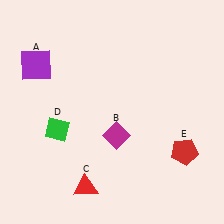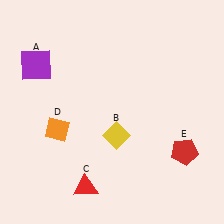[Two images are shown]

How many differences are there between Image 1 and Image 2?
There are 2 differences between the two images.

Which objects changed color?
B changed from magenta to yellow. D changed from green to orange.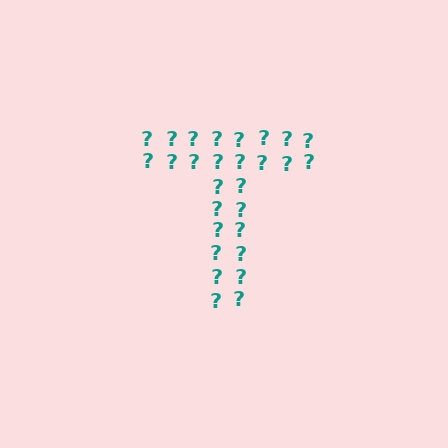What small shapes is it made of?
It is made of small question marks.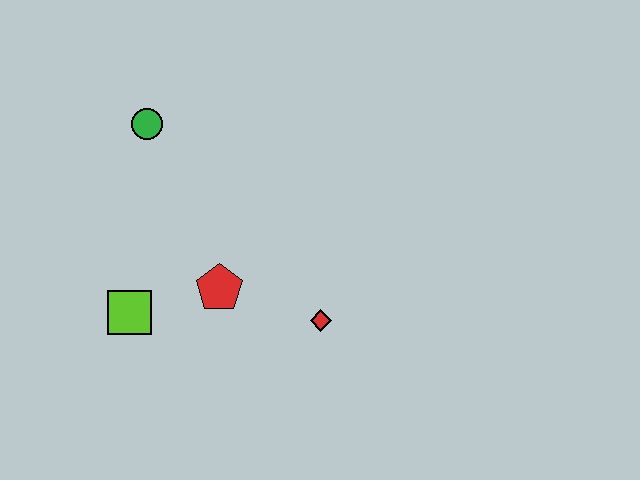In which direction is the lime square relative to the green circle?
The lime square is below the green circle.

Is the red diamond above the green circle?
No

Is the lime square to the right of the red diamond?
No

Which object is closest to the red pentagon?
The lime square is closest to the red pentagon.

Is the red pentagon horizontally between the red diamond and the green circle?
Yes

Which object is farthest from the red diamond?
The green circle is farthest from the red diamond.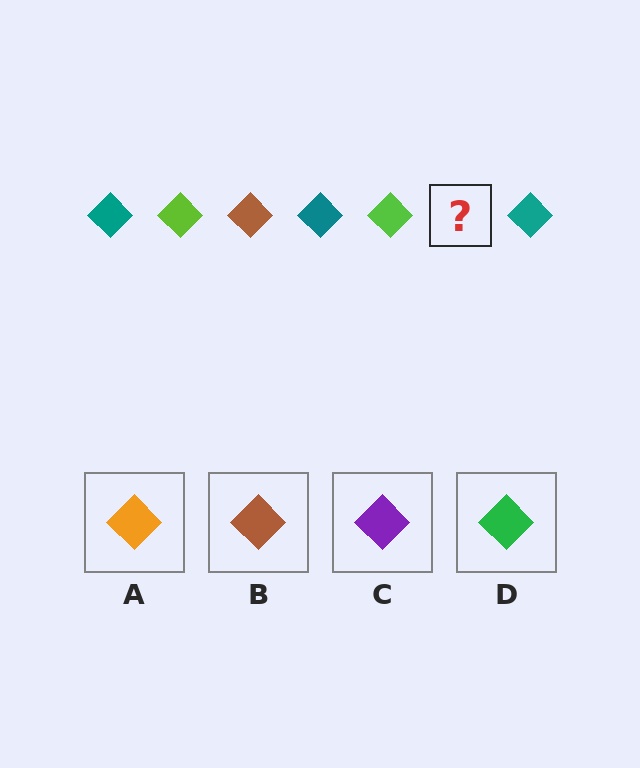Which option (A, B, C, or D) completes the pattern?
B.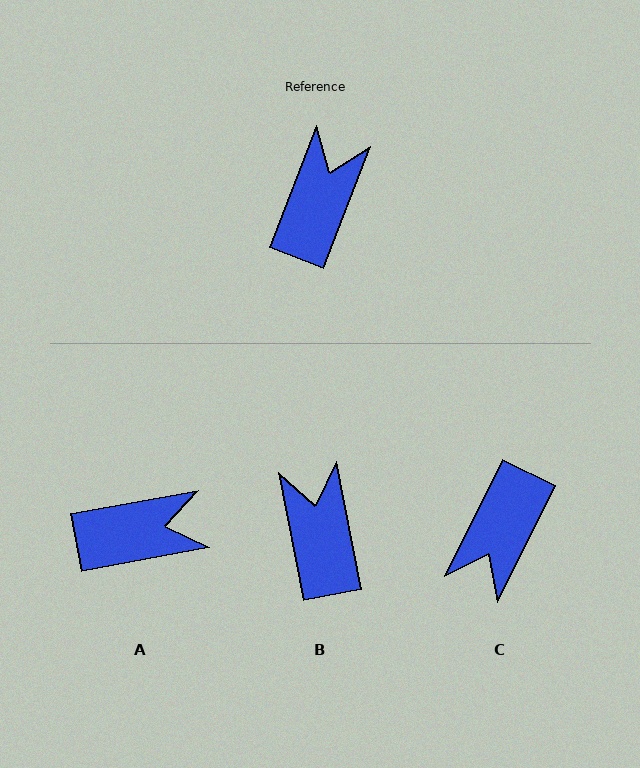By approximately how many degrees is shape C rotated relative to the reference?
Approximately 175 degrees counter-clockwise.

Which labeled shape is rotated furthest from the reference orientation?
C, about 175 degrees away.